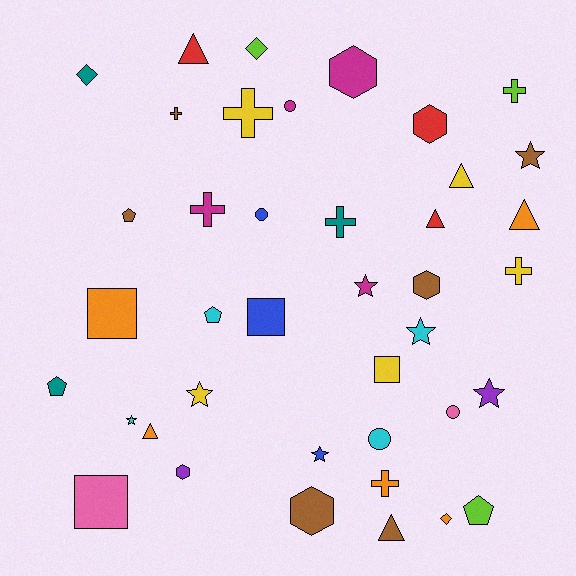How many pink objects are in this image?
There are 2 pink objects.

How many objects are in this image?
There are 40 objects.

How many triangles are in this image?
There are 6 triangles.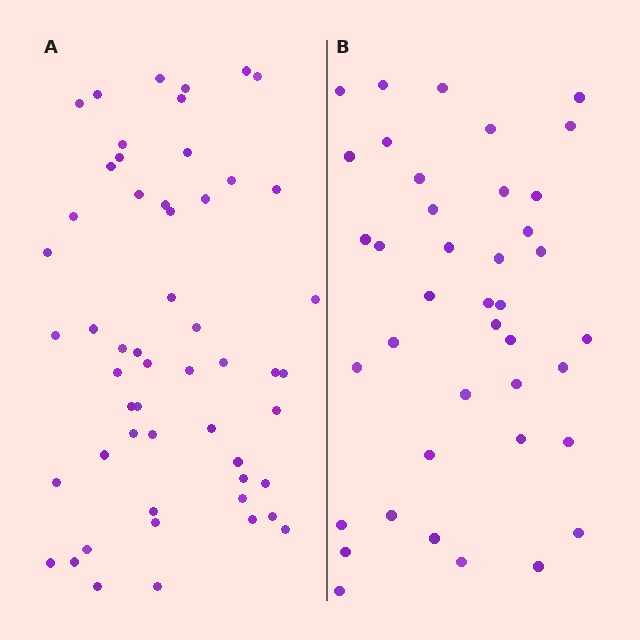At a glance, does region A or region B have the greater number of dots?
Region A (the left region) has more dots.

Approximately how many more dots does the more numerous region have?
Region A has approximately 15 more dots than region B.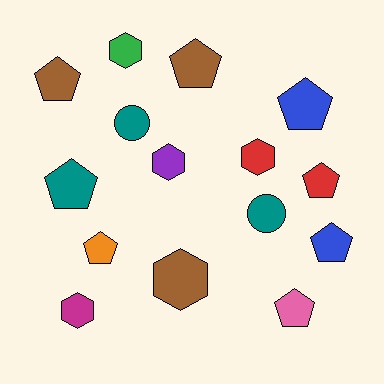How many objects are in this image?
There are 15 objects.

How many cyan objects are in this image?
There are no cyan objects.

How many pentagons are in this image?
There are 8 pentagons.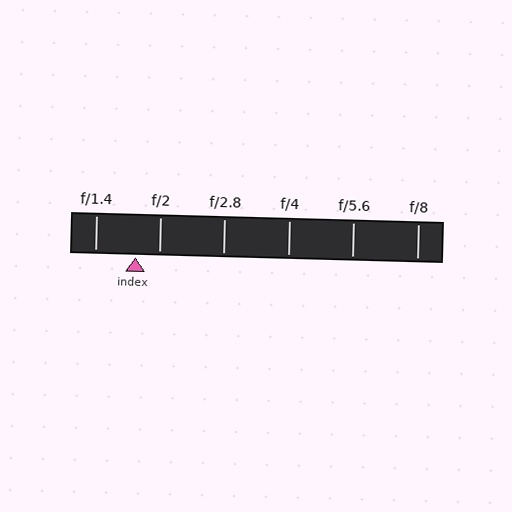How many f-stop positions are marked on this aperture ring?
There are 6 f-stop positions marked.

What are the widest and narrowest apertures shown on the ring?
The widest aperture shown is f/1.4 and the narrowest is f/8.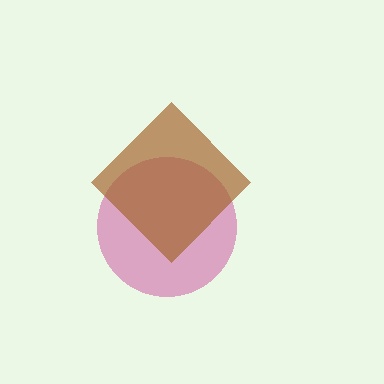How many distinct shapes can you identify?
There are 2 distinct shapes: a magenta circle, a brown diamond.